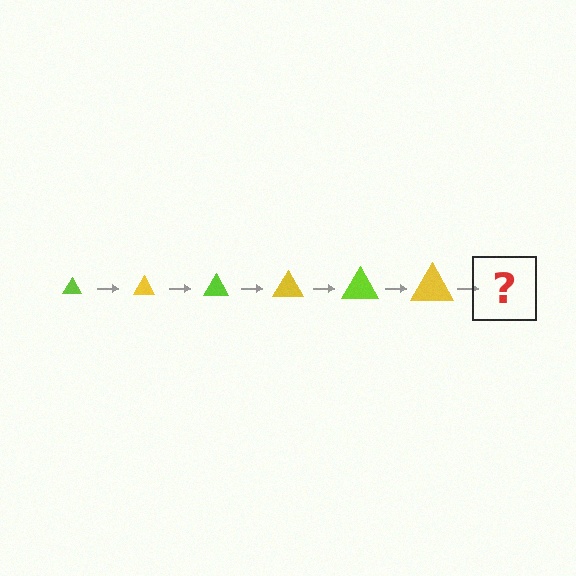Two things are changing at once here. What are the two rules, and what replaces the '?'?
The two rules are that the triangle grows larger each step and the color cycles through lime and yellow. The '?' should be a lime triangle, larger than the previous one.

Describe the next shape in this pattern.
It should be a lime triangle, larger than the previous one.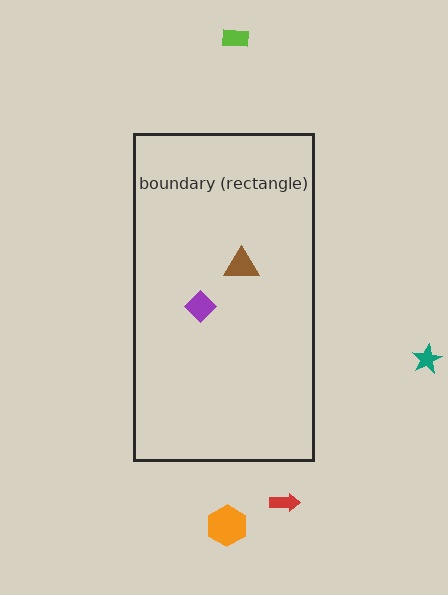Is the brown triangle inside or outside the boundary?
Inside.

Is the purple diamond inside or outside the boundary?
Inside.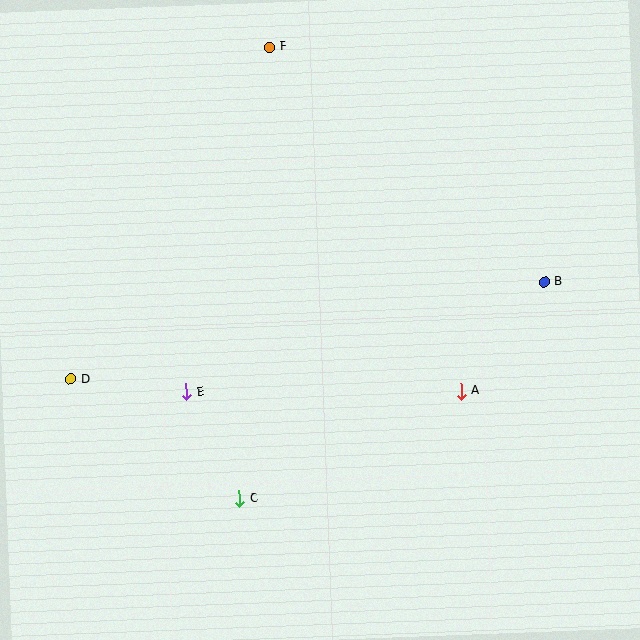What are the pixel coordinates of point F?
Point F is at (269, 47).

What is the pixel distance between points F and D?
The distance between F and D is 387 pixels.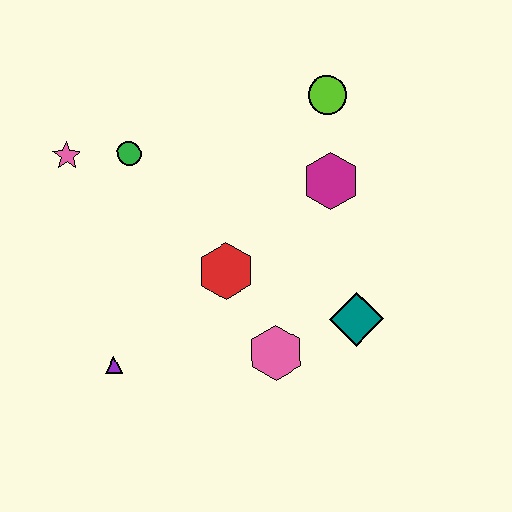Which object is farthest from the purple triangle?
The lime circle is farthest from the purple triangle.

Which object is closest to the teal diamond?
The pink hexagon is closest to the teal diamond.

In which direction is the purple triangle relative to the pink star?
The purple triangle is below the pink star.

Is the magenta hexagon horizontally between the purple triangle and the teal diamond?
Yes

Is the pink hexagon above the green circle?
No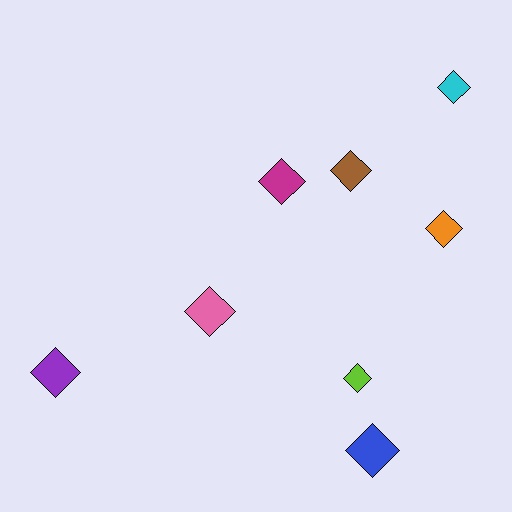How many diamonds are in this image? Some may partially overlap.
There are 8 diamonds.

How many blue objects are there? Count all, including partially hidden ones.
There is 1 blue object.